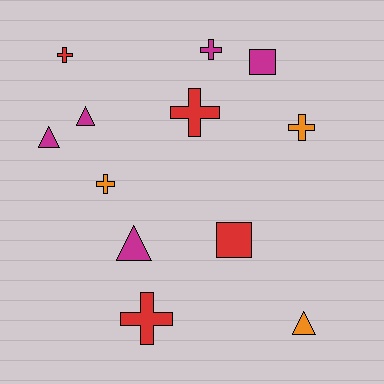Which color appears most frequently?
Magenta, with 5 objects.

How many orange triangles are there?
There is 1 orange triangle.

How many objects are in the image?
There are 12 objects.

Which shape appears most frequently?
Cross, with 6 objects.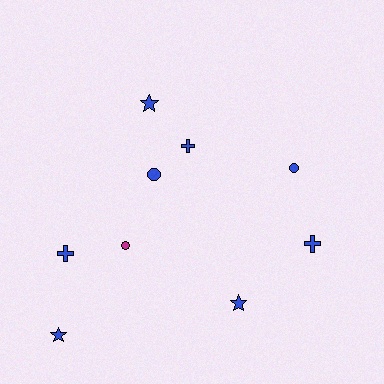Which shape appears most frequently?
Star, with 3 objects.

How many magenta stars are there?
There are no magenta stars.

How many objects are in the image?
There are 9 objects.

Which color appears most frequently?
Blue, with 8 objects.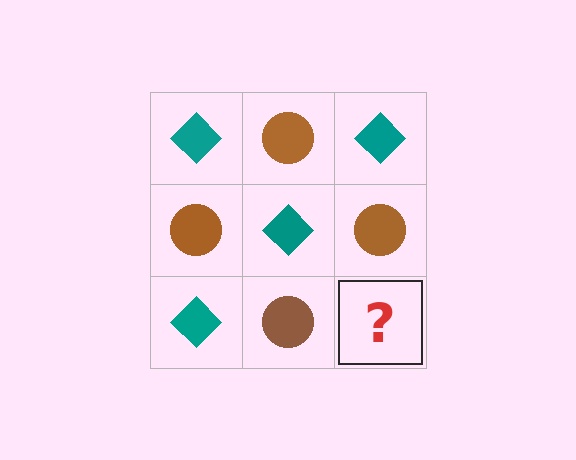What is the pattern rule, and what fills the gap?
The rule is that it alternates teal diamond and brown circle in a checkerboard pattern. The gap should be filled with a teal diamond.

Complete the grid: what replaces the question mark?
The question mark should be replaced with a teal diamond.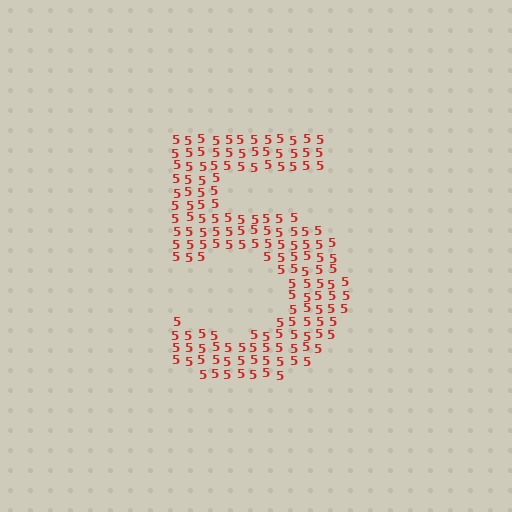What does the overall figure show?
The overall figure shows the digit 5.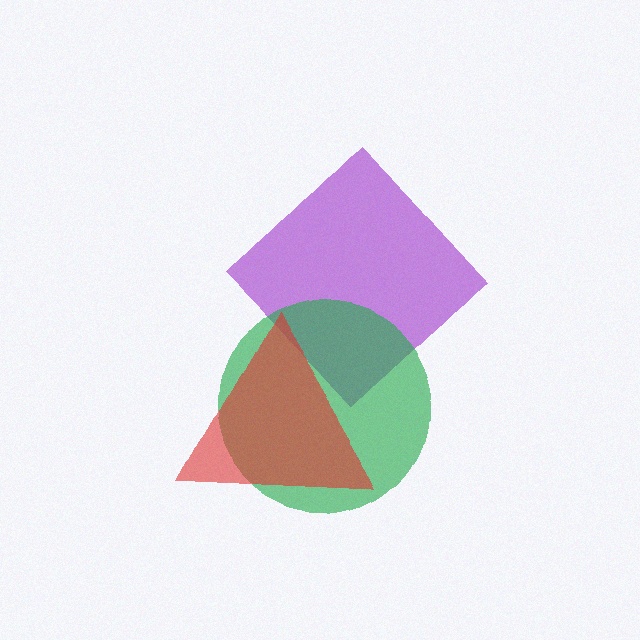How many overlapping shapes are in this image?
There are 3 overlapping shapes in the image.